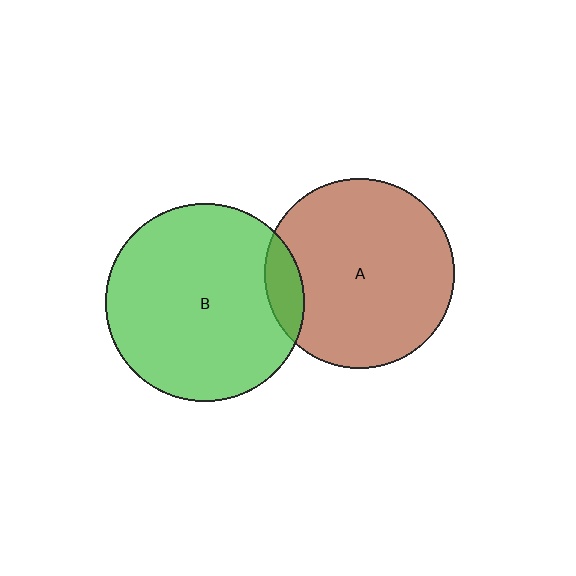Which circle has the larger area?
Circle B (green).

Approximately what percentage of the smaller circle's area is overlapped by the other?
Approximately 10%.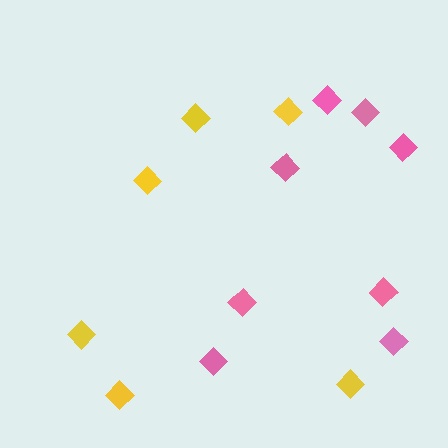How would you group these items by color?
There are 2 groups: one group of yellow diamonds (6) and one group of pink diamonds (8).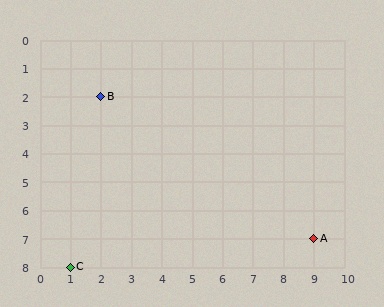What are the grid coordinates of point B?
Point B is at grid coordinates (2, 2).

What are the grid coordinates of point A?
Point A is at grid coordinates (9, 7).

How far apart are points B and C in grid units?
Points B and C are 1 column and 6 rows apart (about 6.1 grid units diagonally).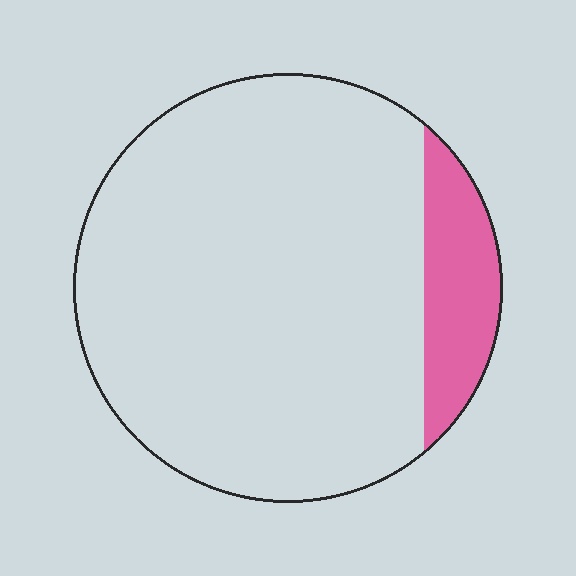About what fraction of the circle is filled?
About one eighth (1/8).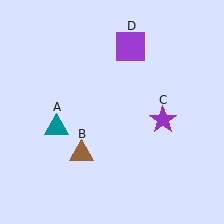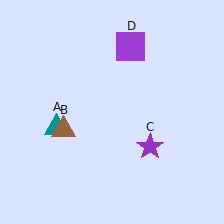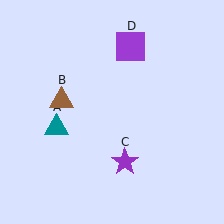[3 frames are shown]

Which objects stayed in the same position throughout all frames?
Teal triangle (object A) and purple square (object D) remained stationary.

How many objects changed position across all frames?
2 objects changed position: brown triangle (object B), purple star (object C).